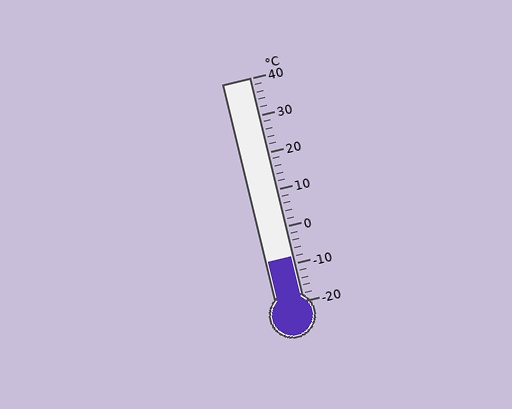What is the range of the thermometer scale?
The thermometer scale ranges from -20°C to 40°C.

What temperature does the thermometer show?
The thermometer shows approximately -8°C.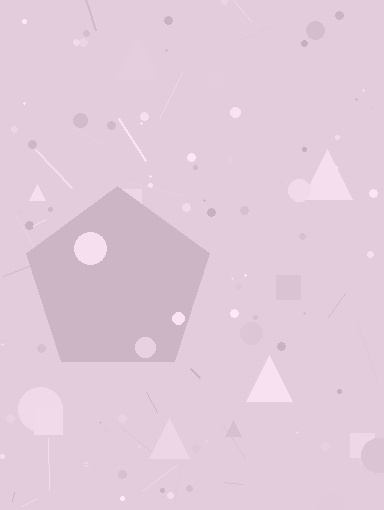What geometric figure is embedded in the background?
A pentagon is embedded in the background.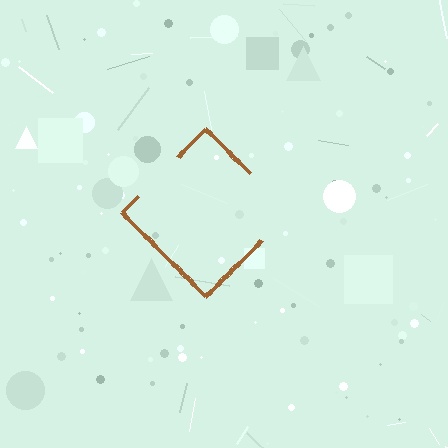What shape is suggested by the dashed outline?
The dashed outline suggests a diamond.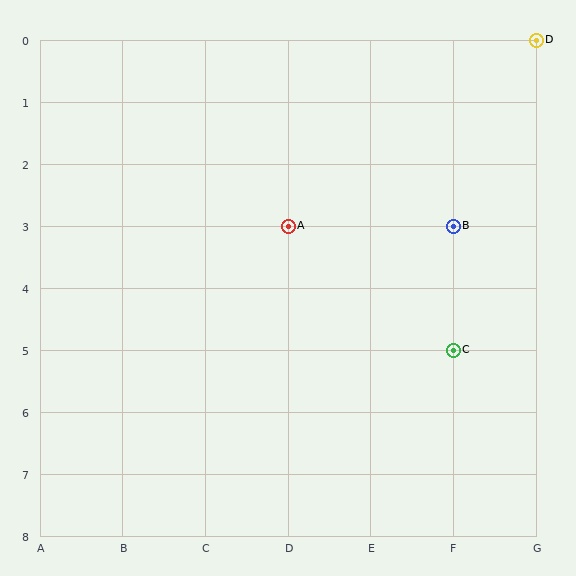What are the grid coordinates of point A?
Point A is at grid coordinates (D, 3).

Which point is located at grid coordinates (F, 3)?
Point B is at (F, 3).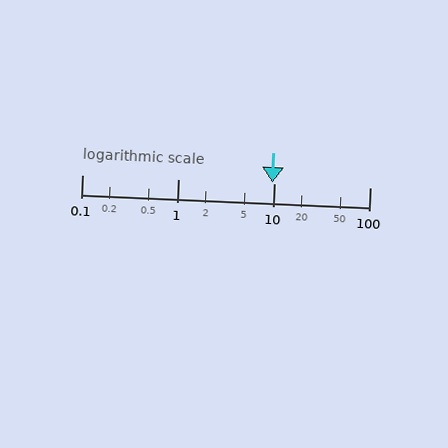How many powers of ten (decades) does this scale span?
The scale spans 3 decades, from 0.1 to 100.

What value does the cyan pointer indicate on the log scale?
The pointer indicates approximately 9.7.